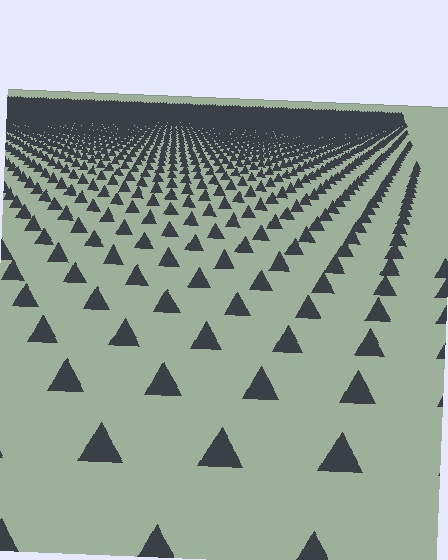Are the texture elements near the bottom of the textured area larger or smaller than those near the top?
Larger. Near the bottom, elements are closer to the viewer and appear at a bigger on-screen size.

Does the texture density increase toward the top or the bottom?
Density increases toward the top.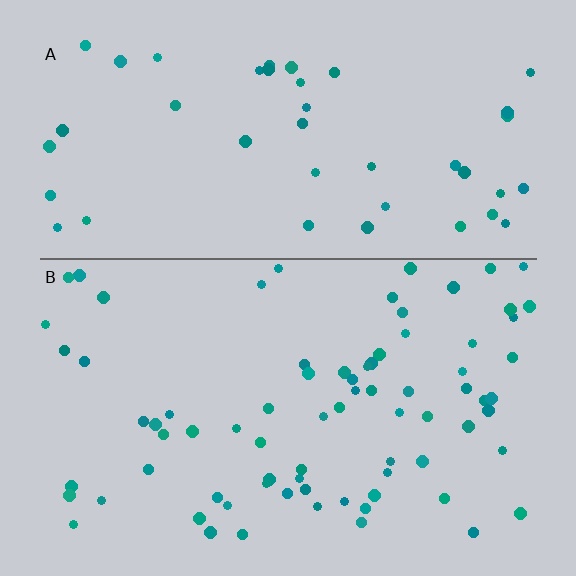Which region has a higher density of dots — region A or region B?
B (the bottom).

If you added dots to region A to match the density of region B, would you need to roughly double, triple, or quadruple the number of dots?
Approximately double.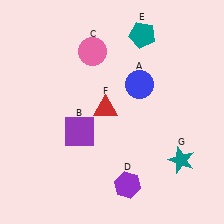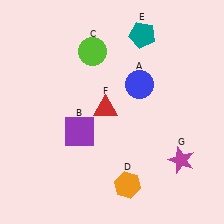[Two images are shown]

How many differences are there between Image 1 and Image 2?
There are 3 differences between the two images.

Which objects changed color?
C changed from pink to lime. D changed from purple to orange. G changed from teal to magenta.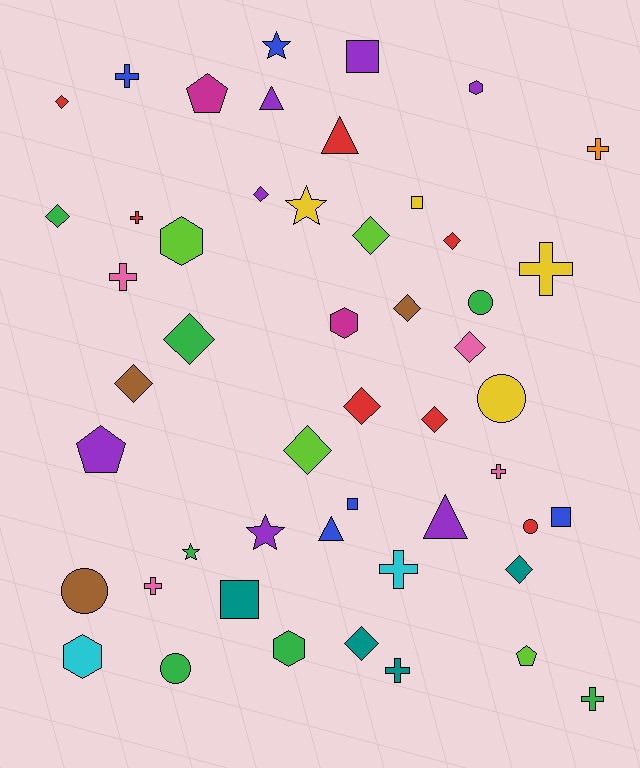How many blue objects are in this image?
There are 5 blue objects.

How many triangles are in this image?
There are 4 triangles.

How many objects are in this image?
There are 50 objects.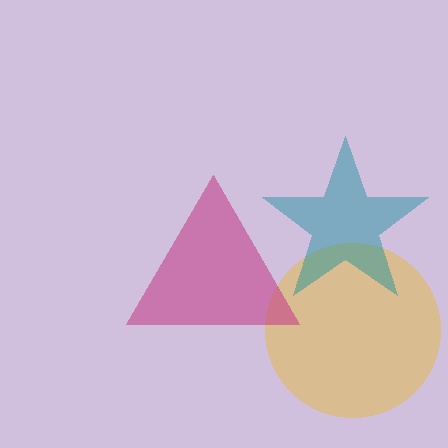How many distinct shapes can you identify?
There are 3 distinct shapes: a yellow circle, a magenta triangle, a teal star.